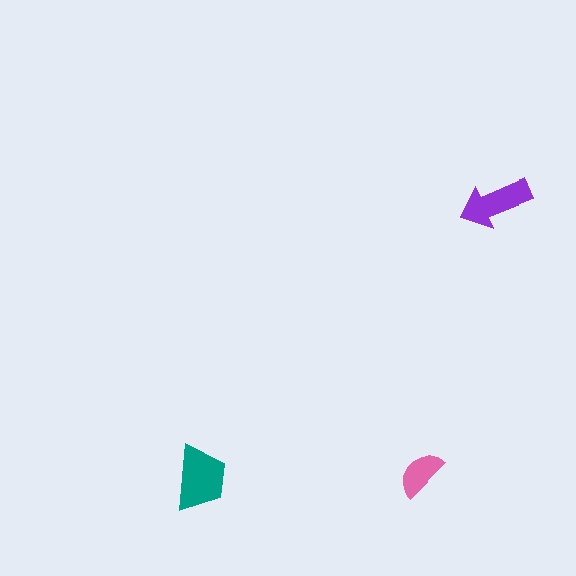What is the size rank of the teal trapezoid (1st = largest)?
1st.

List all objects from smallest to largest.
The pink semicircle, the purple arrow, the teal trapezoid.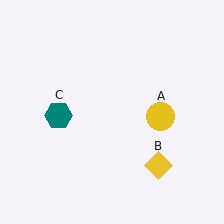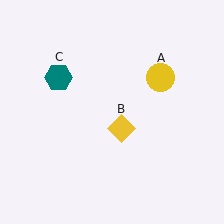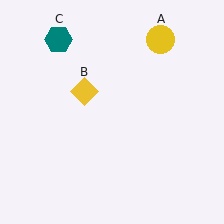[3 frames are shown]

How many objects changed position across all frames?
3 objects changed position: yellow circle (object A), yellow diamond (object B), teal hexagon (object C).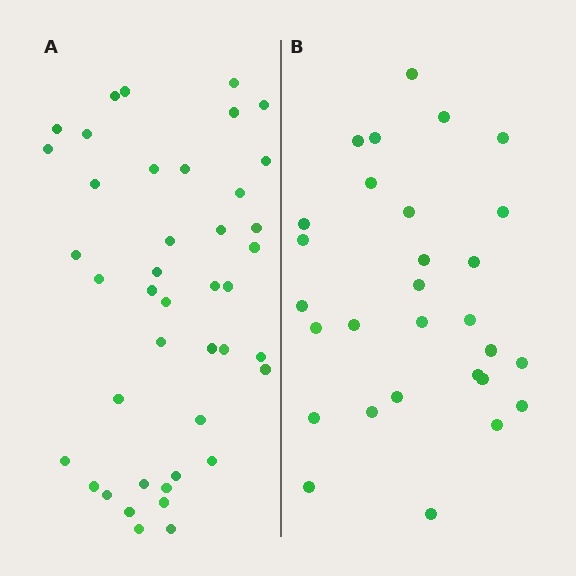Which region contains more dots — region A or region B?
Region A (the left region) has more dots.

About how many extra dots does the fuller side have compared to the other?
Region A has approximately 15 more dots than region B.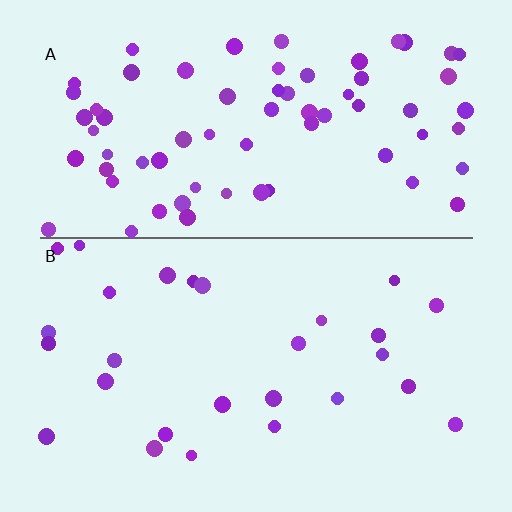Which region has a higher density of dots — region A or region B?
A (the top).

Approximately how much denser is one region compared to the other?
Approximately 2.5× — region A over region B.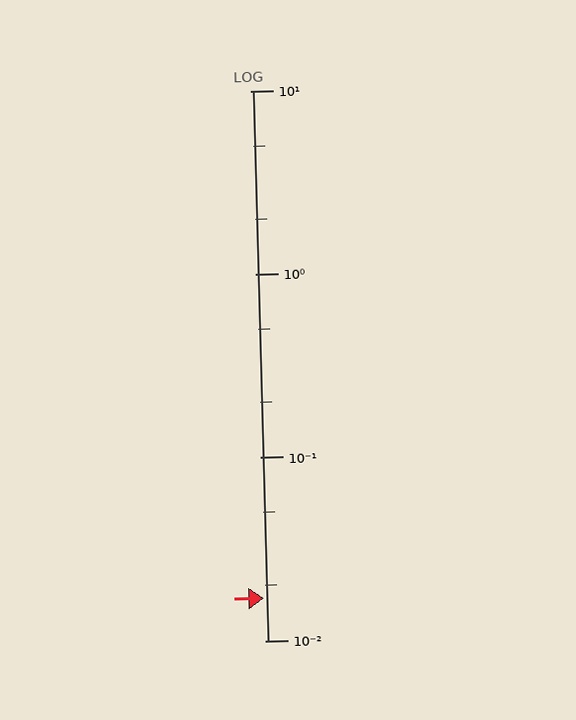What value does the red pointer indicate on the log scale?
The pointer indicates approximately 0.017.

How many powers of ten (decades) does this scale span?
The scale spans 3 decades, from 0.01 to 10.